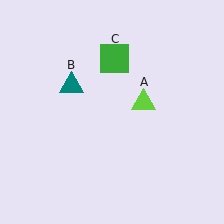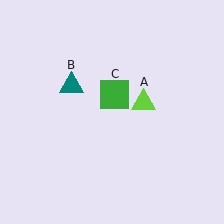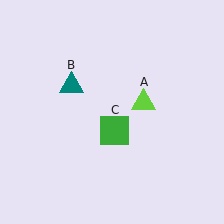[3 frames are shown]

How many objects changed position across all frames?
1 object changed position: green square (object C).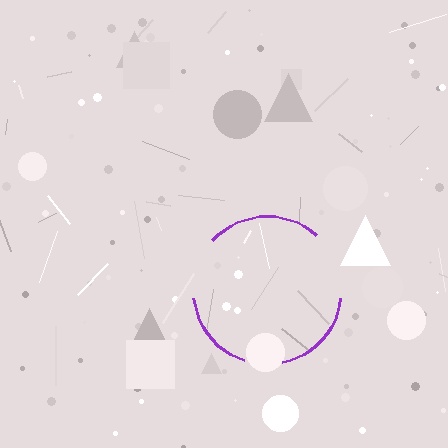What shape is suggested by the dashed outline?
The dashed outline suggests a circle.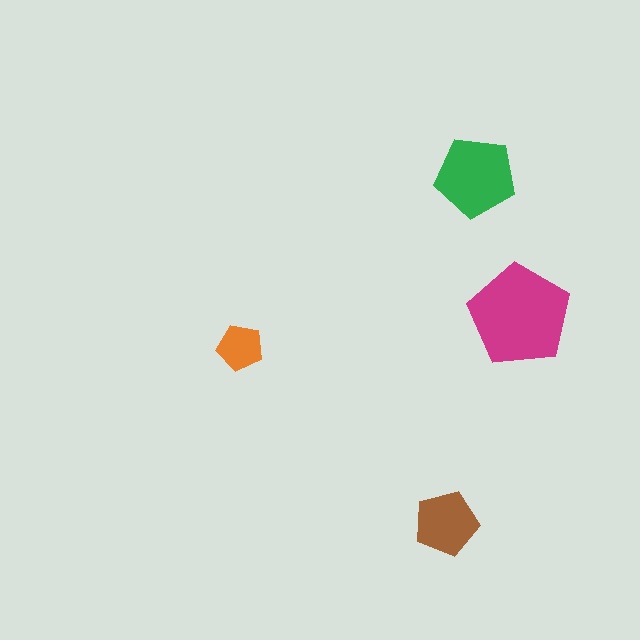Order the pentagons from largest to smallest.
the magenta one, the green one, the brown one, the orange one.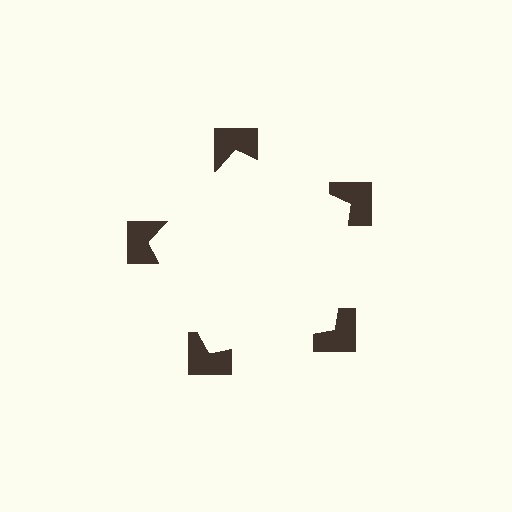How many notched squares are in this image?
There are 5 — one at each vertex of the illusory pentagon.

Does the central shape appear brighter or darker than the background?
It typically appears slightly brighter than the background, even though no actual brightness change is drawn.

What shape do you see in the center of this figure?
An illusory pentagon — its edges are inferred from the aligned wedge cuts in the notched squares, not physically drawn.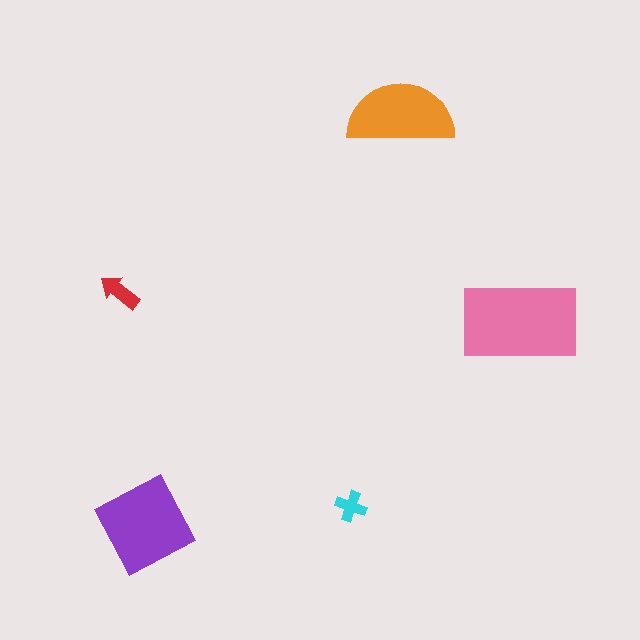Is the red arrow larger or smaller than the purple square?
Smaller.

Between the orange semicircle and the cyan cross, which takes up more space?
The orange semicircle.